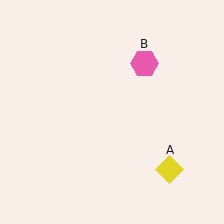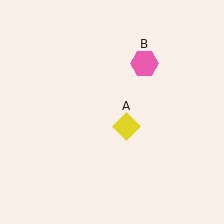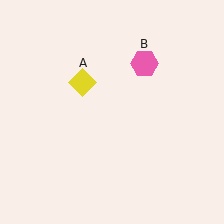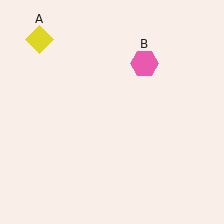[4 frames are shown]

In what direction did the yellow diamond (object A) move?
The yellow diamond (object A) moved up and to the left.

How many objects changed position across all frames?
1 object changed position: yellow diamond (object A).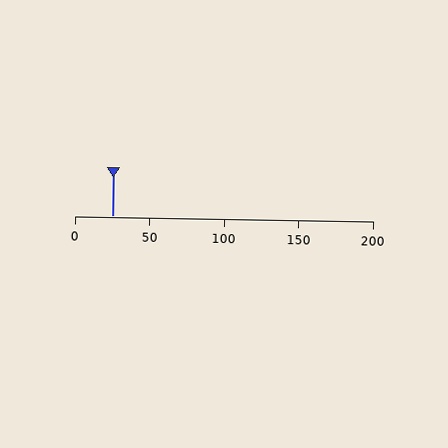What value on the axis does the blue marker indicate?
The marker indicates approximately 25.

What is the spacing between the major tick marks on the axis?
The major ticks are spaced 50 apart.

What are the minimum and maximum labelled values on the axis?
The axis runs from 0 to 200.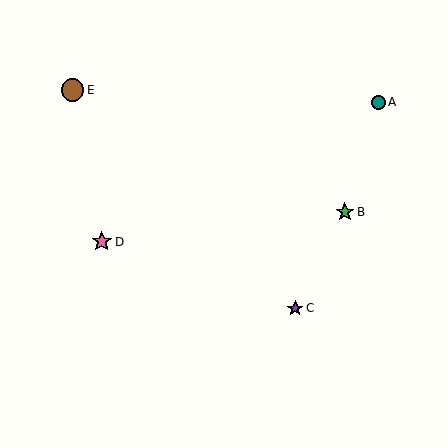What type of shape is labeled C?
Shape C is a purple star.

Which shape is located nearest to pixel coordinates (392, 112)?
The teal circle (labeled A) at (378, 102) is nearest to that location.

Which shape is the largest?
The brown circle (labeled E) is the largest.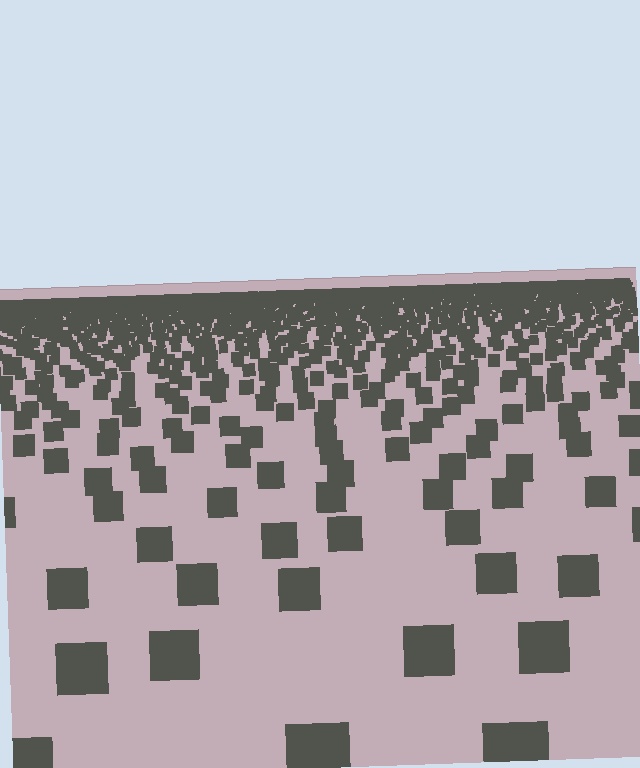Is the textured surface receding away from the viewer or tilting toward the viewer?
The surface is receding away from the viewer. Texture elements get smaller and denser toward the top.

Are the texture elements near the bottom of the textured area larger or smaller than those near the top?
Larger. Near the bottom, elements are closer to the viewer and appear at a bigger on-screen size.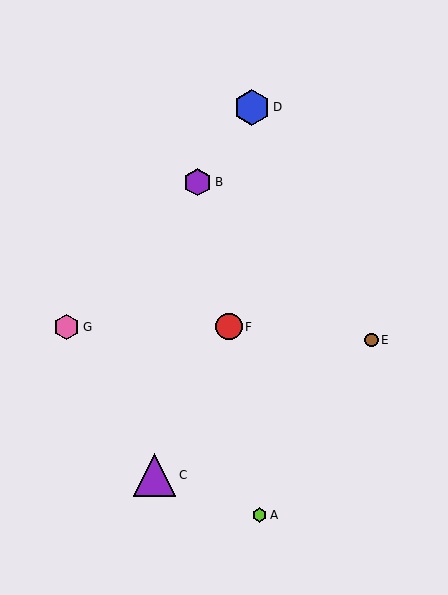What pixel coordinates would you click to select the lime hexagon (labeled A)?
Click at (259, 515) to select the lime hexagon A.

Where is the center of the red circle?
The center of the red circle is at (229, 327).